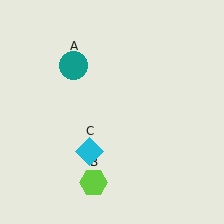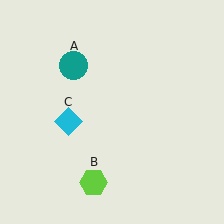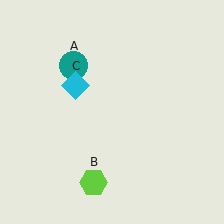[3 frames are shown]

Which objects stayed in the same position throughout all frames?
Teal circle (object A) and lime hexagon (object B) remained stationary.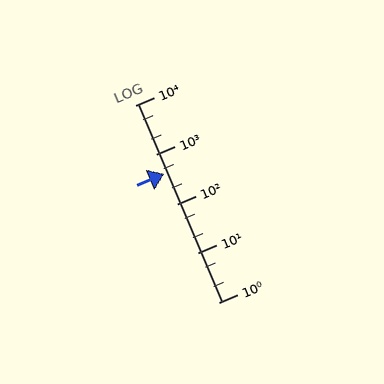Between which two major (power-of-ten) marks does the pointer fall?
The pointer is between 100 and 1000.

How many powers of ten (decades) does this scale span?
The scale spans 4 decades, from 1 to 10000.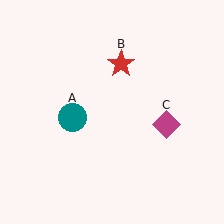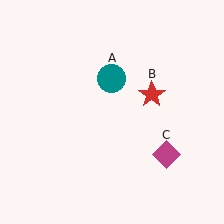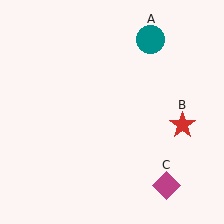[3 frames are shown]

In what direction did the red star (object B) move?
The red star (object B) moved down and to the right.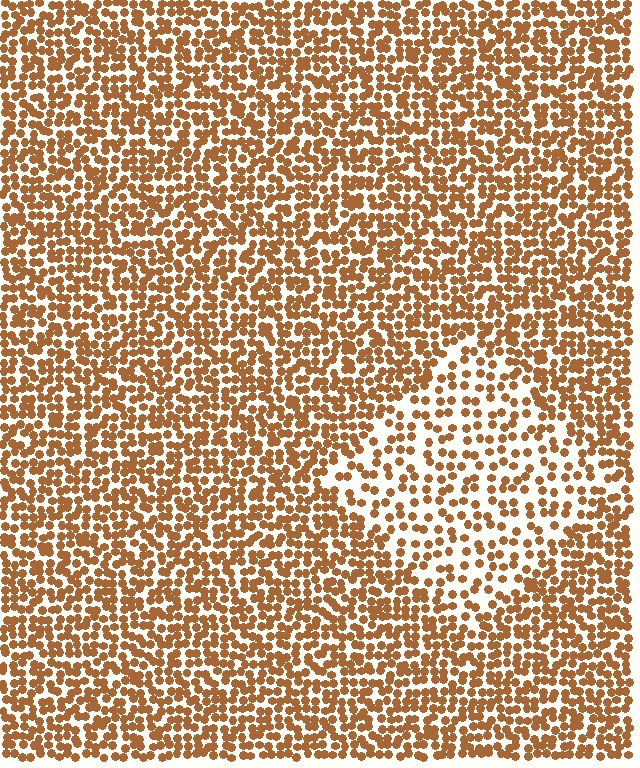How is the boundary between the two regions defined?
The boundary is defined by a change in element density (approximately 1.9x ratio). All elements are the same color, size, and shape.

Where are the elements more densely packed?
The elements are more densely packed outside the diamond boundary.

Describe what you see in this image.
The image contains small brown elements arranged at two different densities. A diamond-shaped region is visible where the elements are less densely packed than the surrounding area.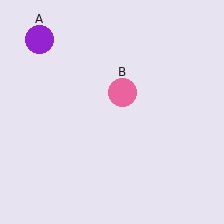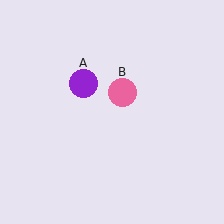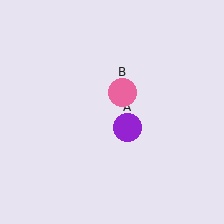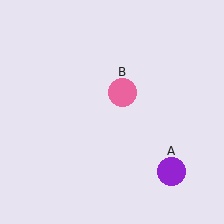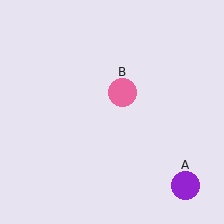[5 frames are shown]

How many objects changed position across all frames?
1 object changed position: purple circle (object A).